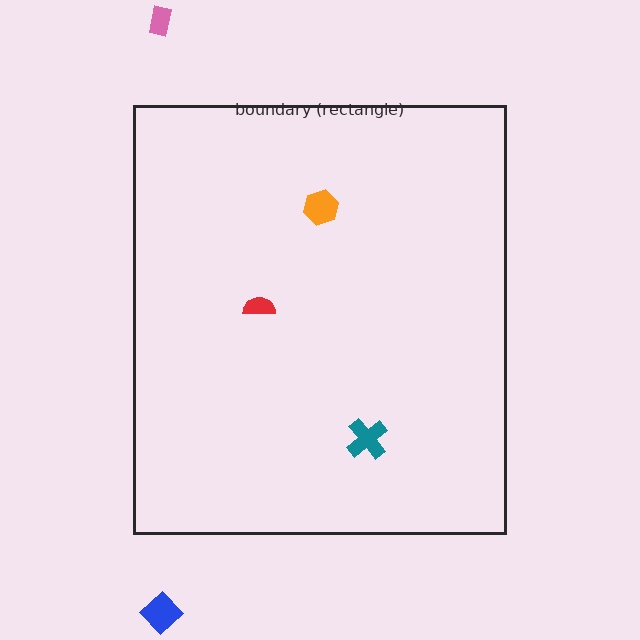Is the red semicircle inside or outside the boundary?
Inside.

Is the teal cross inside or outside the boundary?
Inside.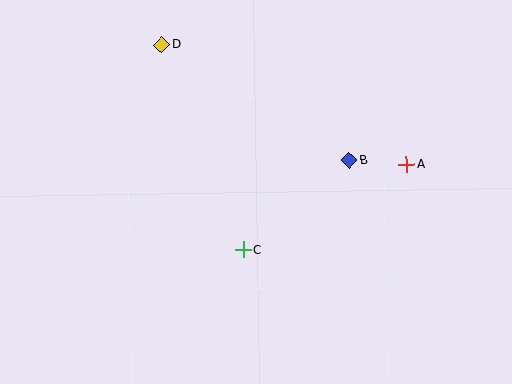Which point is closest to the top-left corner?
Point D is closest to the top-left corner.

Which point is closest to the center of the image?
Point C at (243, 250) is closest to the center.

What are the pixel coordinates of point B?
Point B is at (349, 160).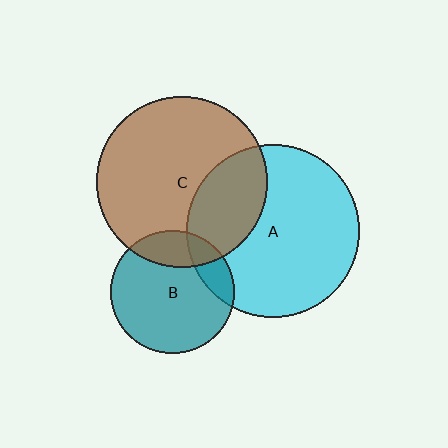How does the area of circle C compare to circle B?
Approximately 1.9 times.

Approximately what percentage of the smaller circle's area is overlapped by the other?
Approximately 30%.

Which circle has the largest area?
Circle A (cyan).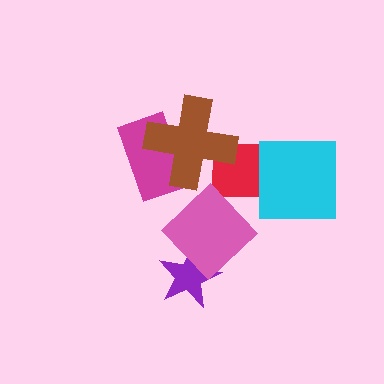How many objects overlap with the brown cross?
2 objects overlap with the brown cross.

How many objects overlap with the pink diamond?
2 objects overlap with the pink diamond.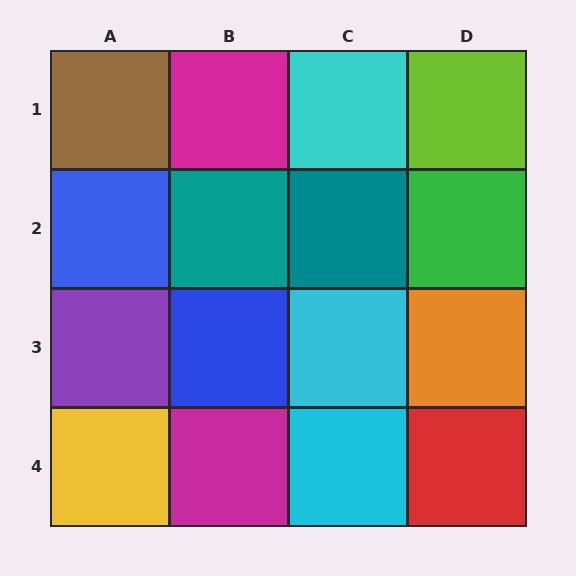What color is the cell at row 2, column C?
Teal.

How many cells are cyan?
3 cells are cyan.